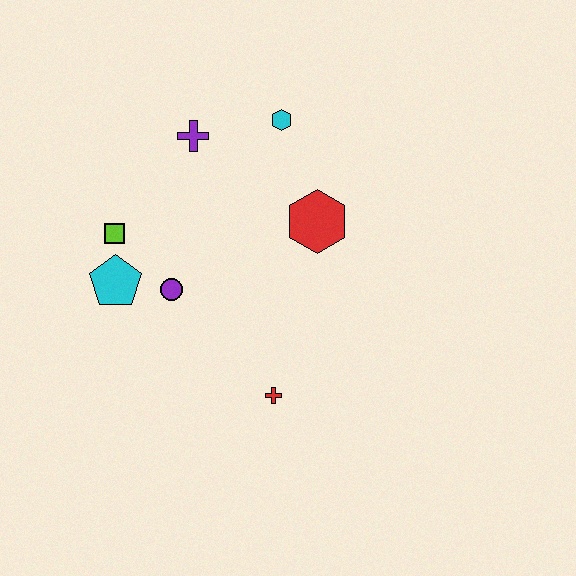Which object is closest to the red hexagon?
The cyan hexagon is closest to the red hexagon.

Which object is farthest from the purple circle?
The cyan hexagon is farthest from the purple circle.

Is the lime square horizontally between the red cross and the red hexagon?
No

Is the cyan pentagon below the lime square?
Yes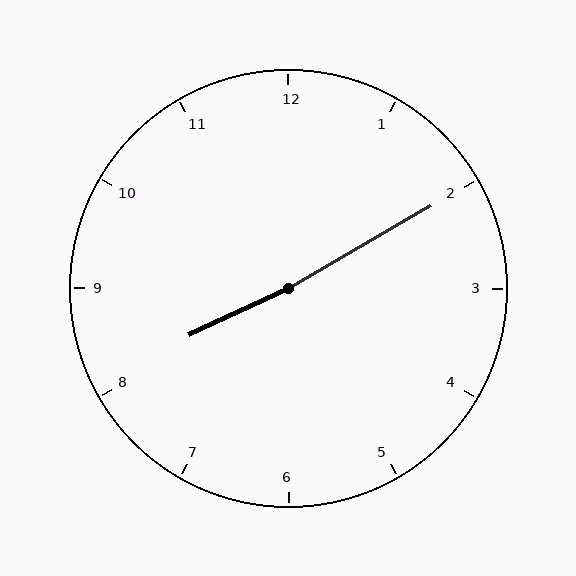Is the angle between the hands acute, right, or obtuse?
It is obtuse.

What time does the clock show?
8:10.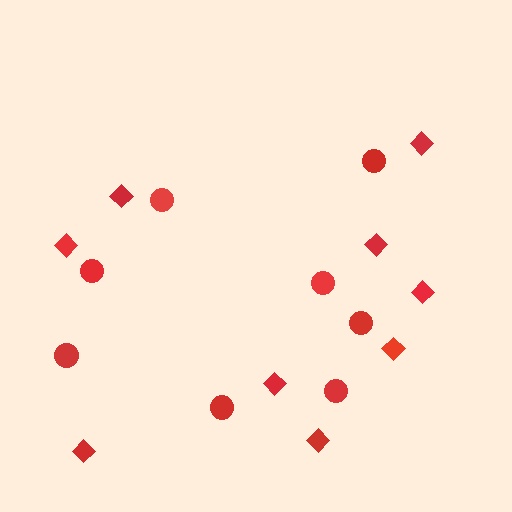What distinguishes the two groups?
There are 2 groups: one group of circles (8) and one group of diamonds (9).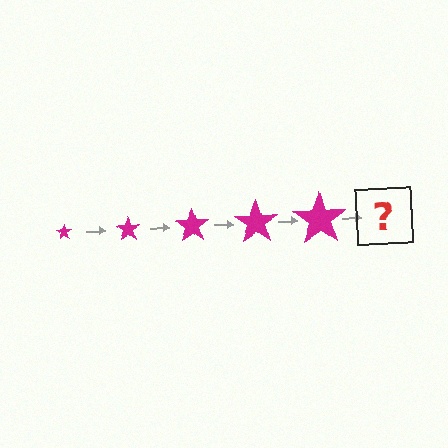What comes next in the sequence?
The next element should be a magenta star, larger than the previous one.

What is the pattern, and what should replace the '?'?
The pattern is that the star gets progressively larger each step. The '?' should be a magenta star, larger than the previous one.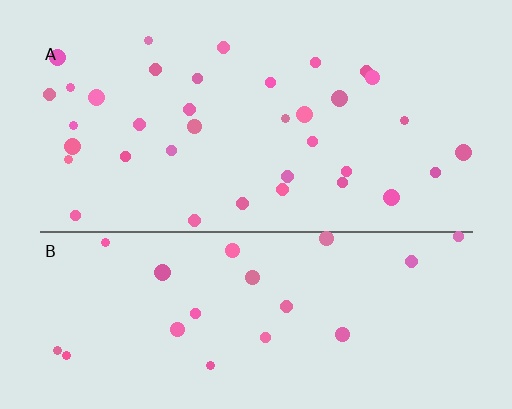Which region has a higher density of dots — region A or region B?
A (the top).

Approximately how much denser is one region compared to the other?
Approximately 1.7× — region A over region B.